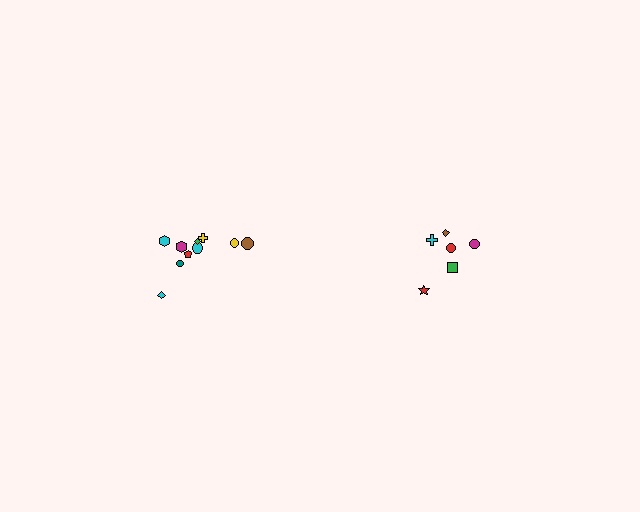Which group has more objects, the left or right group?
The left group.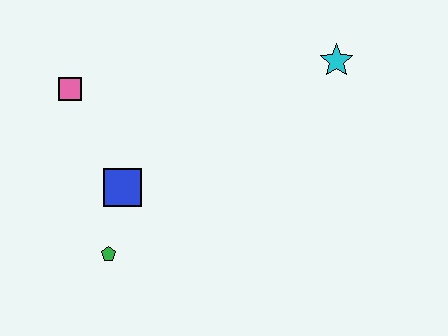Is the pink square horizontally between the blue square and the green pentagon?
No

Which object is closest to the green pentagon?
The blue square is closest to the green pentagon.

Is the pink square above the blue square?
Yes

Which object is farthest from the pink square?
The cyan star is farthest from the pink square.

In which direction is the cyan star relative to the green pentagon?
The cyan star is to the right of the green pentagon.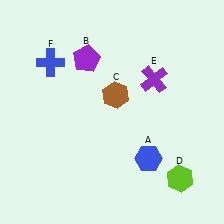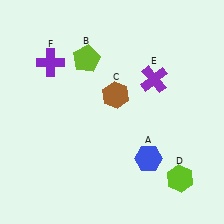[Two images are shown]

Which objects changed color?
B changed from purple to lime. F changed from blue to purple.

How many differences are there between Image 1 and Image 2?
There are 2 differences between the two images.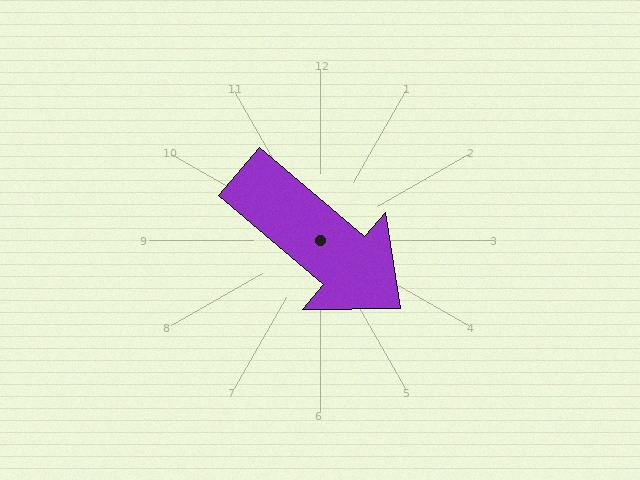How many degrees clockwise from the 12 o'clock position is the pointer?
Approximately 130 degrees.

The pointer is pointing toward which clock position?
Roughly 4 o'clock.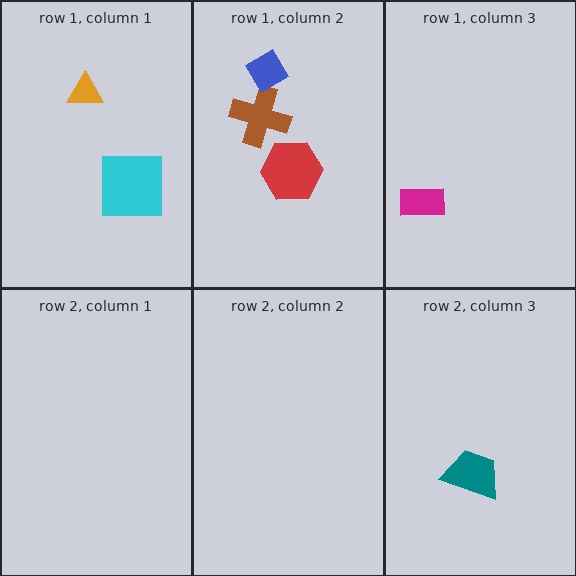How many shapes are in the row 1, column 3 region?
1.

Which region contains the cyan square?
The row 1, column 1 region.